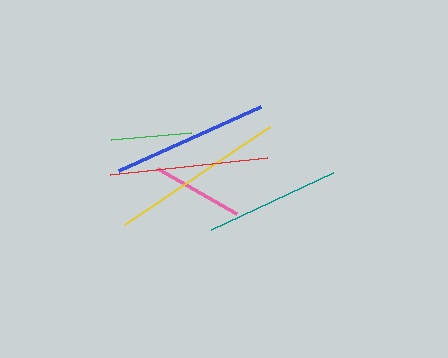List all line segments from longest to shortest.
From longest to shortest: yellow, red, blue, teal, pink, green.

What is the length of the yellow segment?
The yellow segment is approximately 175 pixels long.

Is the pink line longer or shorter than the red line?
The red line is longer than the pink line.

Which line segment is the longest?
The yellow line is the longest at approximately 175 pixels.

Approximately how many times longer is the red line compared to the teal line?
The red line is approximately 1.2 times the length of the teal line.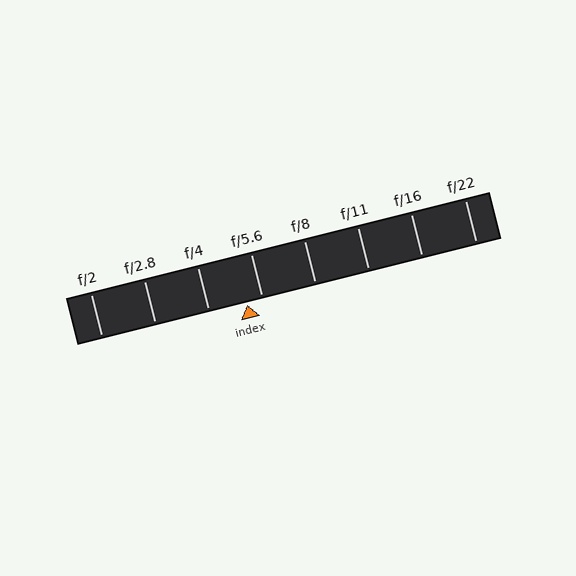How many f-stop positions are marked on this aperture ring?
There are 8 f-stop positions marked.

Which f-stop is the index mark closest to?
The index mark is closest to f/5.6.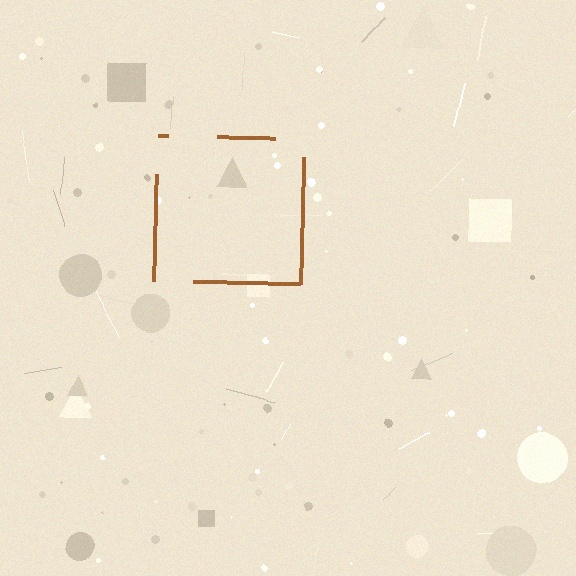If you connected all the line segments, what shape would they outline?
They would outline a square.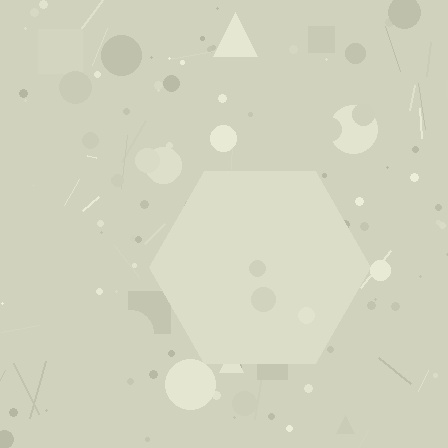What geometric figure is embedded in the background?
A hexagon is embedded in the background.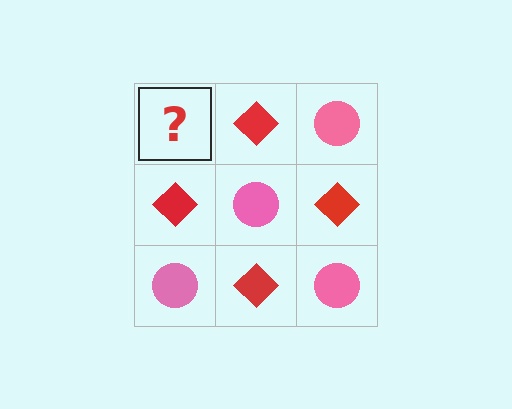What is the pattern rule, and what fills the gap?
The rule is that it alternates pink circle and red diamond in a checkerboard pattern. The gap should be filled with a pink circle.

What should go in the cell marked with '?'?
The missing cell should contain a pink circle.